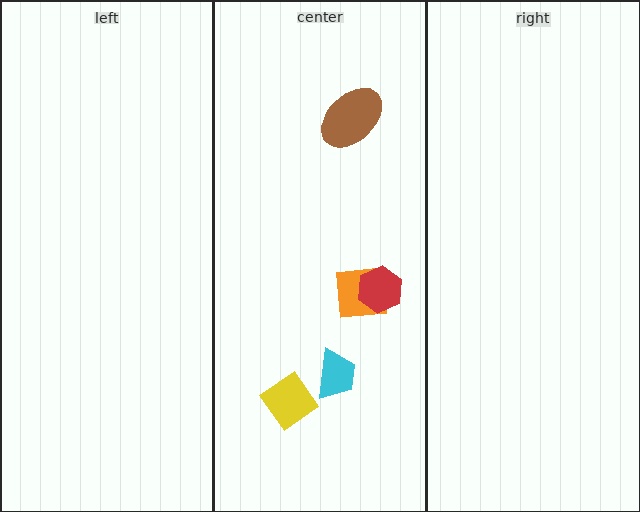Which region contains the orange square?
The center region.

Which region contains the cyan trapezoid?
The center region.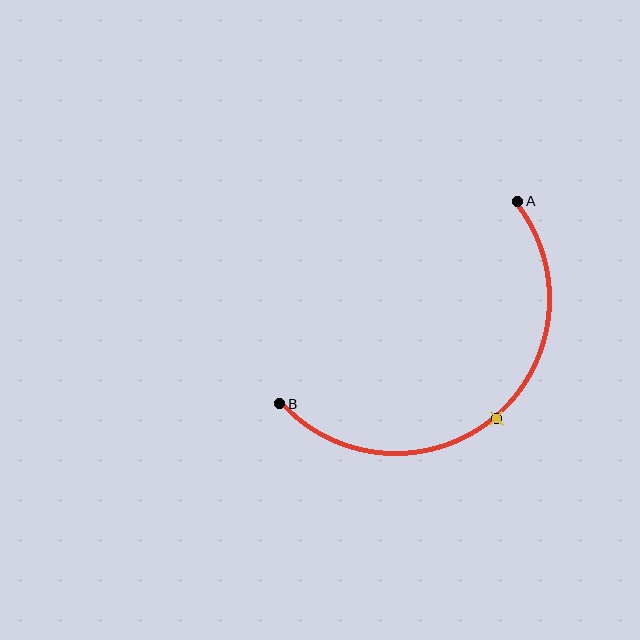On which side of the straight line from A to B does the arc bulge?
The arc bulges below and to the right of the straight line connecting A and B.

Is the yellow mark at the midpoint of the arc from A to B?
Yes. The yellow mark lies on the arc at equal arc-length from both A and B — it is the arc midpoint.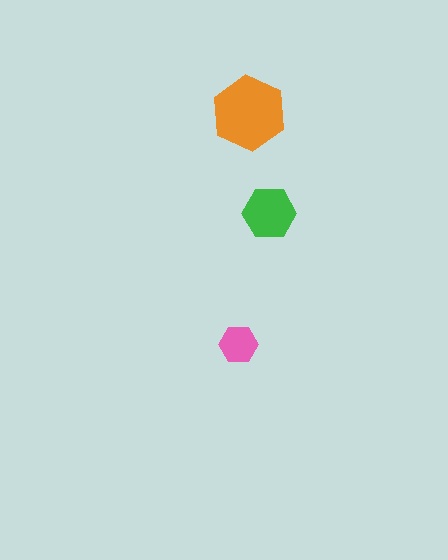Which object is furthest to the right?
The green hexagon is rightmost.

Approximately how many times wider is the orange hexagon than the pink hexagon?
About 2 times wider.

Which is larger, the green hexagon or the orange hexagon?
The orange one.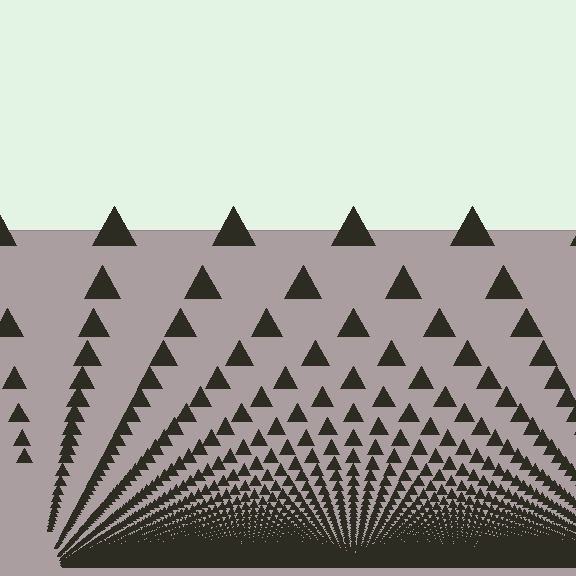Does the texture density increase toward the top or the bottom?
Density increases toward the bottom.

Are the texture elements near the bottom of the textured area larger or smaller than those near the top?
Smaller. The gradient is inverted — elements near the bottom are smaller and denser.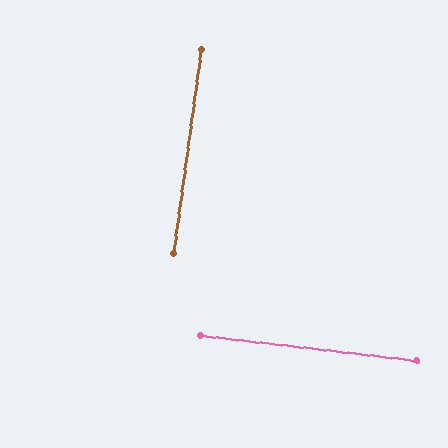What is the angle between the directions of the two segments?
Approximately 89 degrees.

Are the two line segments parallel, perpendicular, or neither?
Perpendicular — they meet at approximately 89°.